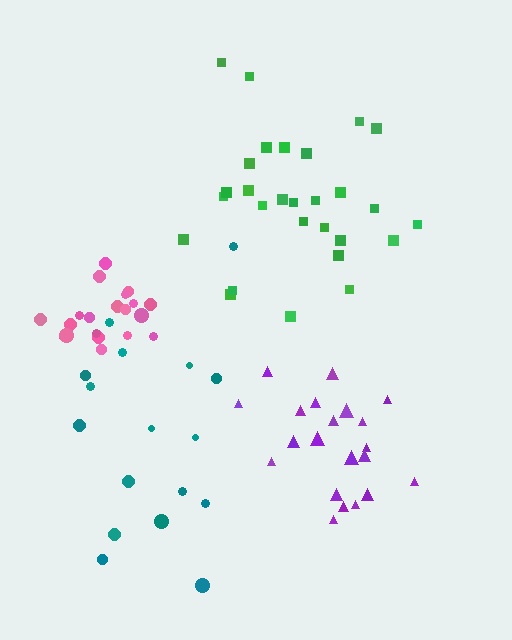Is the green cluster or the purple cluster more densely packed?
Purple.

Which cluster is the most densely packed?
Pink.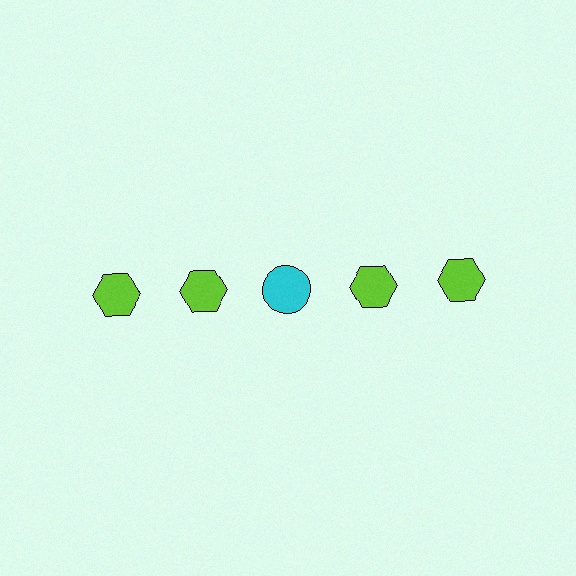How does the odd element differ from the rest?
It differs in both color (cyan instead of lime) and shape (circle instead of hexagon).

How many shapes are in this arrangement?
There are 5 shapes arranged in a grid pattern.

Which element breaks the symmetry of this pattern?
The cyan circle in the top row, center column breaks the symmetry. All other shapes are lime hexagons.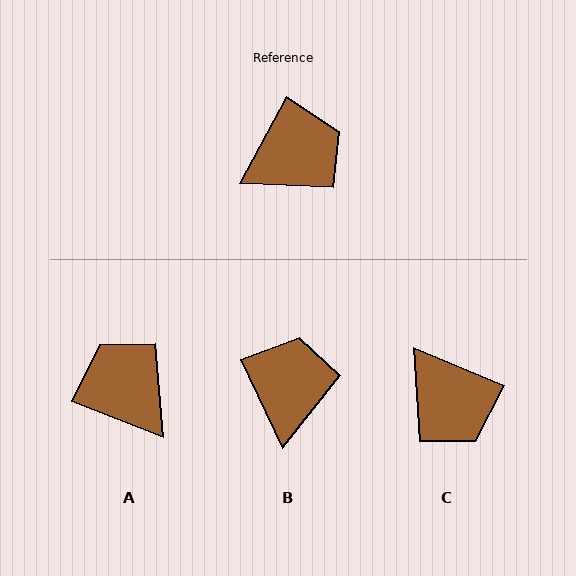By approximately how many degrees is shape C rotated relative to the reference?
Approximately 84 degrees clockwise.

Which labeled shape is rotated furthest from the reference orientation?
A, about 97 degrees away.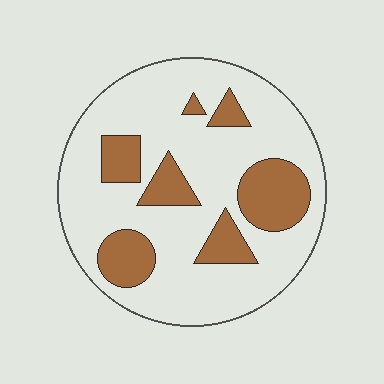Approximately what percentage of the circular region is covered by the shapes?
Approximately 25%.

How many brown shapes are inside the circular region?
7.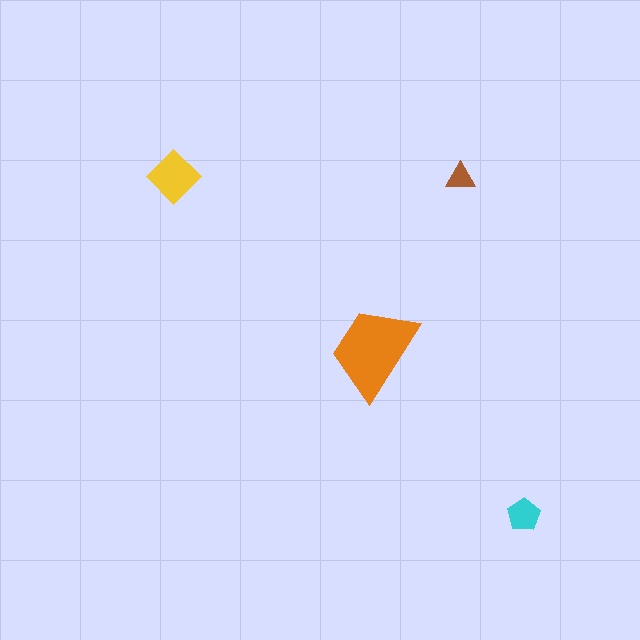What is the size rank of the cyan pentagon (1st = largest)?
3rd.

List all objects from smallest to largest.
The brown triangle, the cyan pentagon, the yellow diamond, the orange trapezoid.